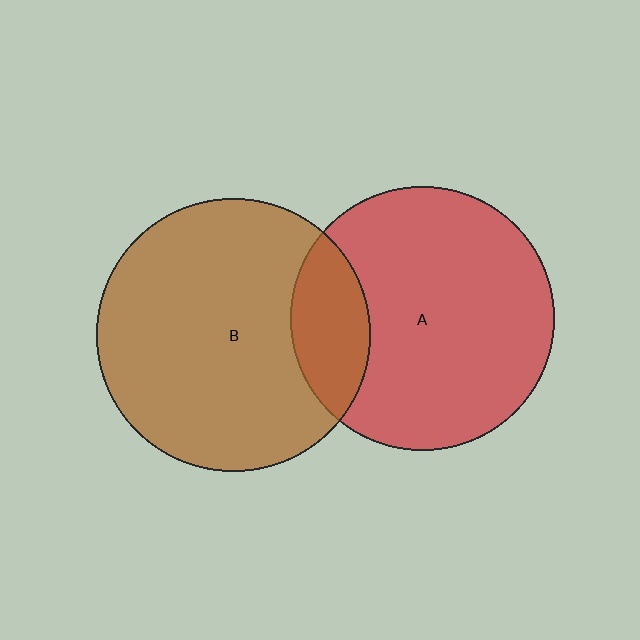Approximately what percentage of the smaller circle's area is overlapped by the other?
Approximately 20%.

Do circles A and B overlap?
Yes.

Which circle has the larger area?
Circle B (brown).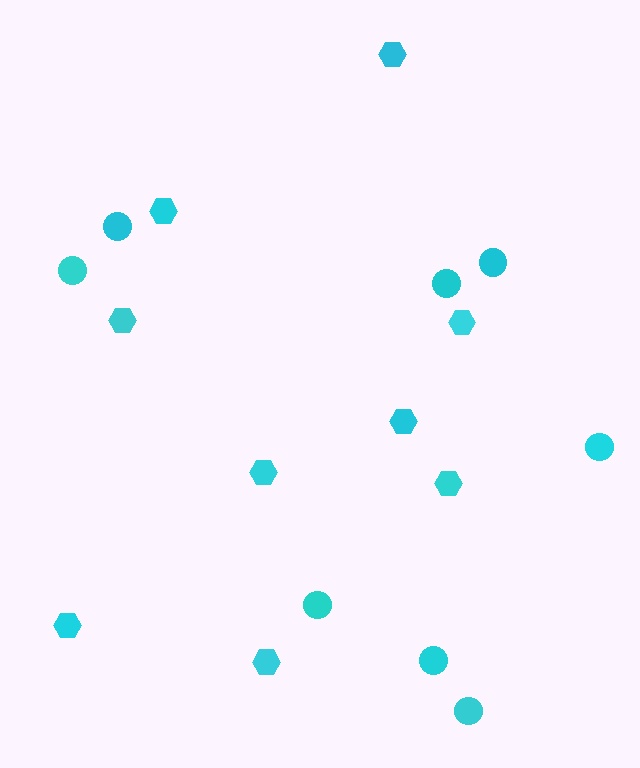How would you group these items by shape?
There are 2 groups: one group of hexagons (9) and one group of circles (8).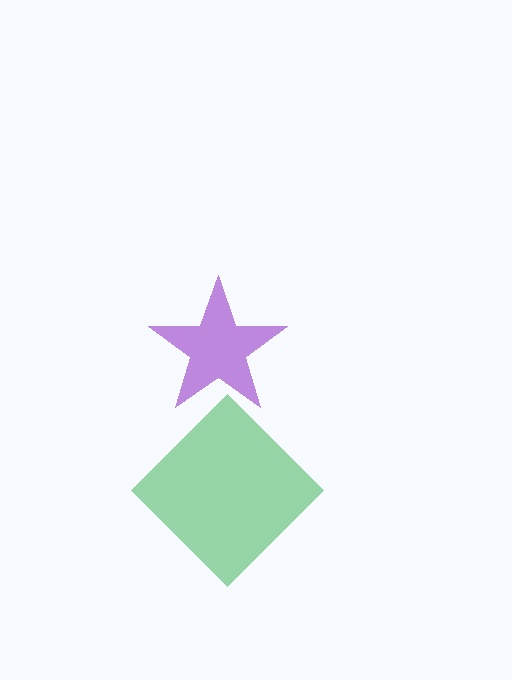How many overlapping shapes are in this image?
There are 2 overlapping shapes in the image.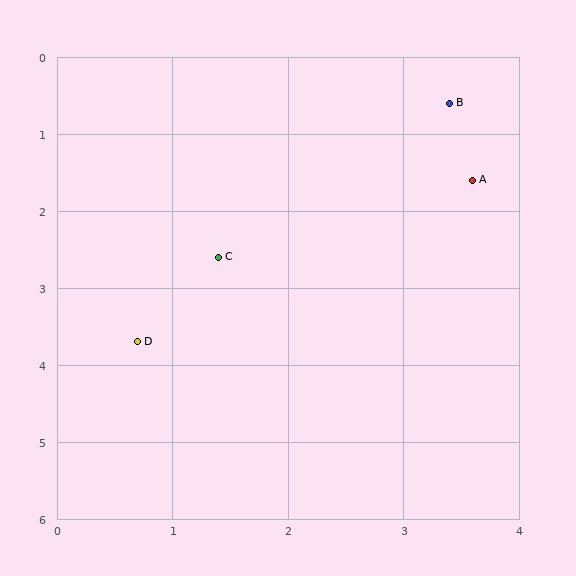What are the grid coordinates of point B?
Point B is at approximately (3.4, 0.6).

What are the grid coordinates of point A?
Point A is at approximately (3.6, 1.6).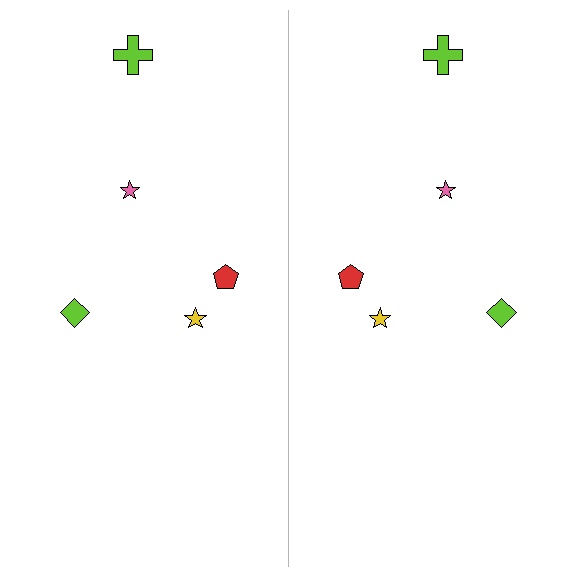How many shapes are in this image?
There are 10 shapes in this image.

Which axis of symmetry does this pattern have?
The pattern has a vertical axis of symmetry running through the center of the image.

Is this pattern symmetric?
Yes, this pattern has bilateral (reflection) symmetry.